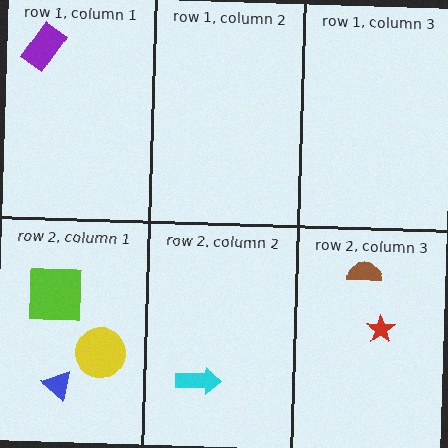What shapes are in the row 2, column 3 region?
The brown semicircle, the red star.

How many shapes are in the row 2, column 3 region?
2.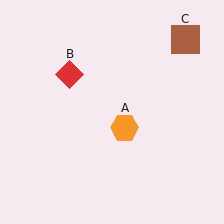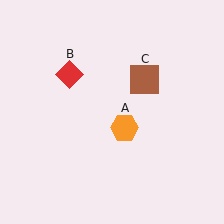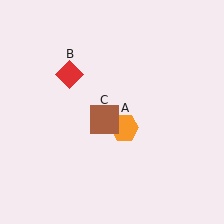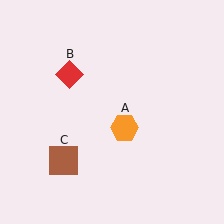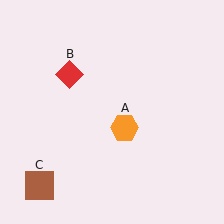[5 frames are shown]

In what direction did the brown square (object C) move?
The brown square (object C) moved down and to the left.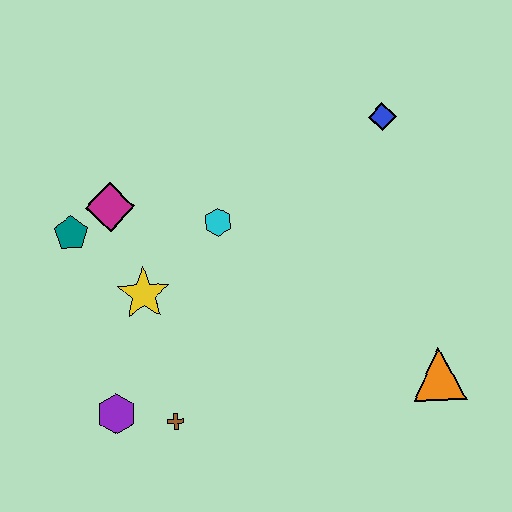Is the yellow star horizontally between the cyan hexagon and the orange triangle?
No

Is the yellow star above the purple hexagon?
Yes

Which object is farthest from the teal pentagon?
The orange triangle is farthest from the teal pentagon.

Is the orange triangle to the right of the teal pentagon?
Yes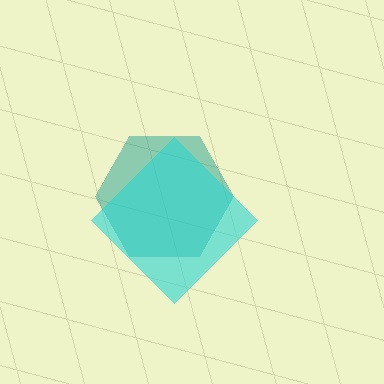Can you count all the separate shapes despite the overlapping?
Yes, there are 2 separate shapes.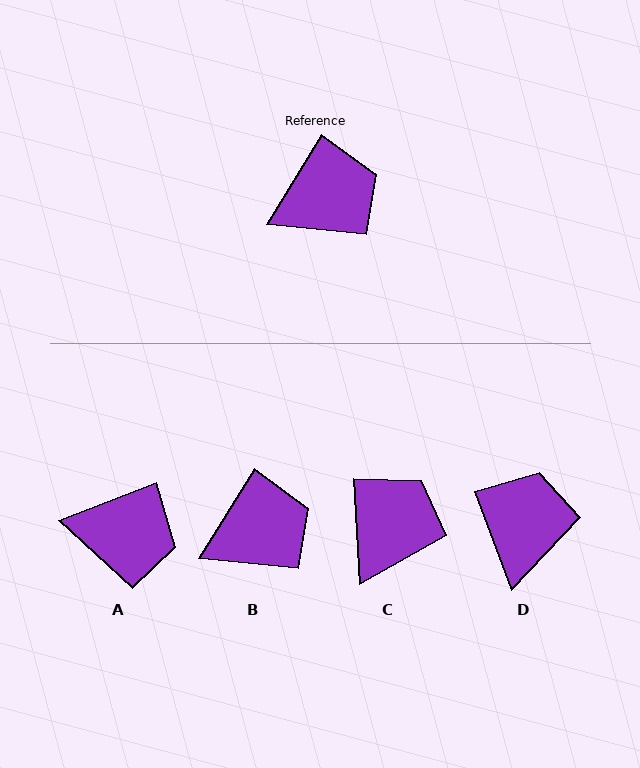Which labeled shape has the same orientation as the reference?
B.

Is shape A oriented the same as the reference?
No, it is off by about 37 degrees.